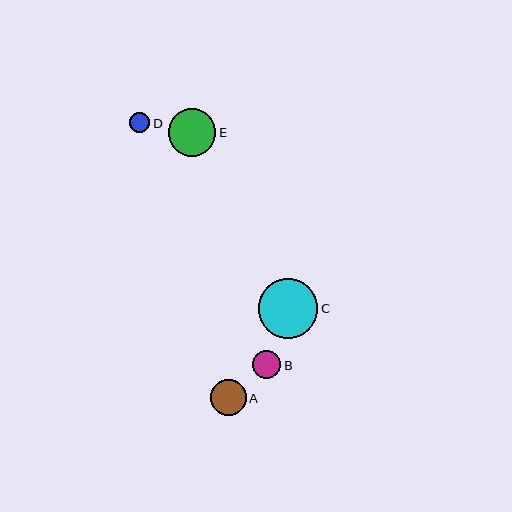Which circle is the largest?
Circle C is the largest with a size of approximately 59 pixels.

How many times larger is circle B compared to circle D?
Circle B is approximately 1.4 times the size of circle D.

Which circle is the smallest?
Circle D is the smallest with a size of approximately 20 pixels.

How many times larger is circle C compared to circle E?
Circle C is approximately 1.2 times the size of circle E.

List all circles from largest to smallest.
From largest to smallest: C, E, A, B, D.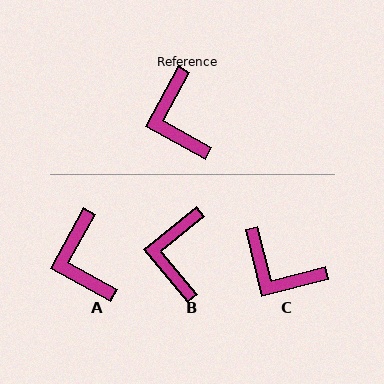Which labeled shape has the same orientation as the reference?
A.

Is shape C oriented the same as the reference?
No, it is off by about 43 degrees.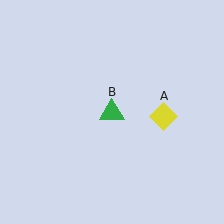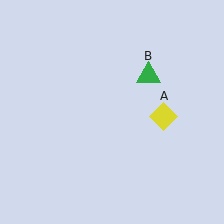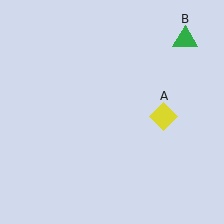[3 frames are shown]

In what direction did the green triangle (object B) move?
The green triangle (object B) moved up and to the right.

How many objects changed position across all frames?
1 object changed position: green triangle (object B).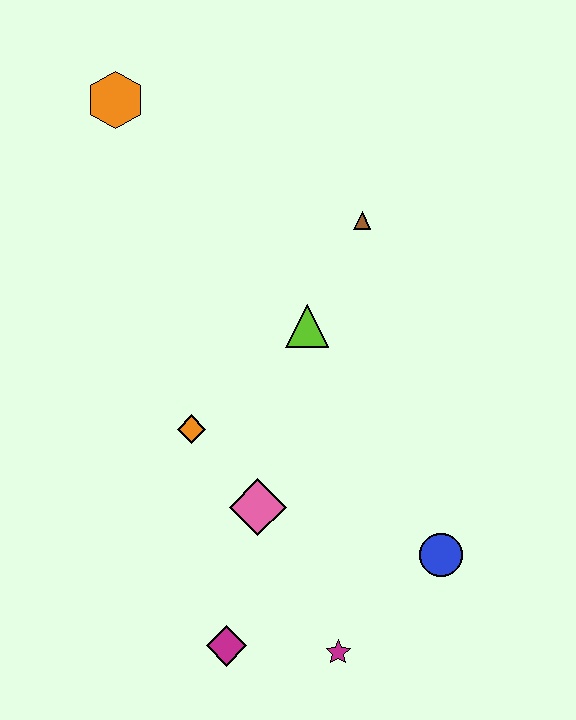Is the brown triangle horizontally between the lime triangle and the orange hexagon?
No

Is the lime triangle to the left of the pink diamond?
No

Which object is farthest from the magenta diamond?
The orange hexagon is farthest from the magenta diamond.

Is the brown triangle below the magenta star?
No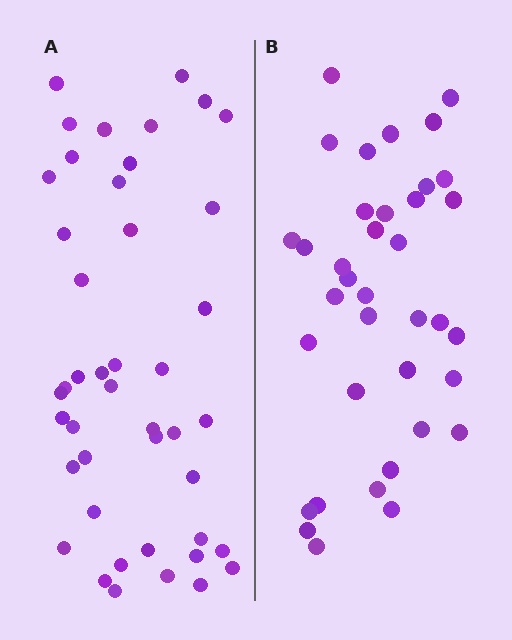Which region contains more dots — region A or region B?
Region A (the left region) has more dots.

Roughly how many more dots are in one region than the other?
Region A has roughly 8 or so more dots than region B.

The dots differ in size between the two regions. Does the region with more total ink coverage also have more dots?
No. Region B has more total ink coverage because its dots are larger, but region A actually contains more individual dots. Total area can be misleading — the number of items is what matters here.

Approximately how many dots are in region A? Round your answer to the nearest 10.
About 40 dots. (The exact count is 44, which rounds to 40.)